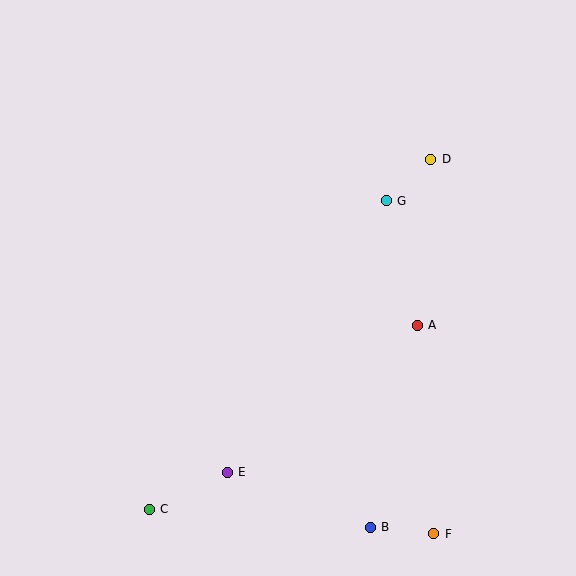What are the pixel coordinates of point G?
Point G is at (386, 201).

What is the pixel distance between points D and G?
The distance between D and G is 61 pixels.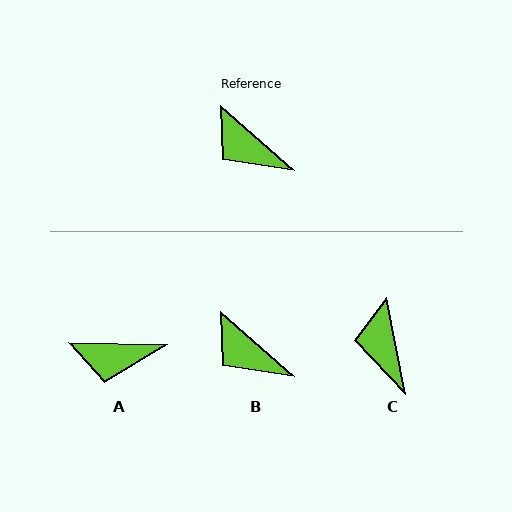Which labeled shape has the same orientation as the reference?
B.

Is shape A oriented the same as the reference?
No, it is off by about 40 degrees.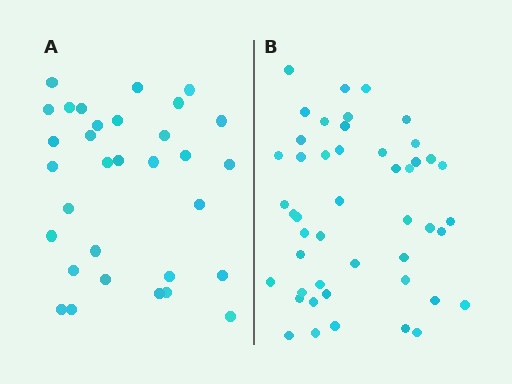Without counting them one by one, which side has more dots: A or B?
Region B (the right region) has more dots.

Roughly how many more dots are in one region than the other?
Region B has approximately 15 more dots than region A.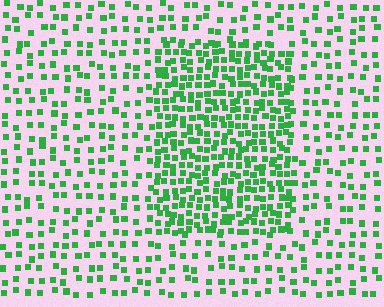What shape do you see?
I see a rectangle.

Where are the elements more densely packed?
The elements are more densely packed inside the rectangle boundary.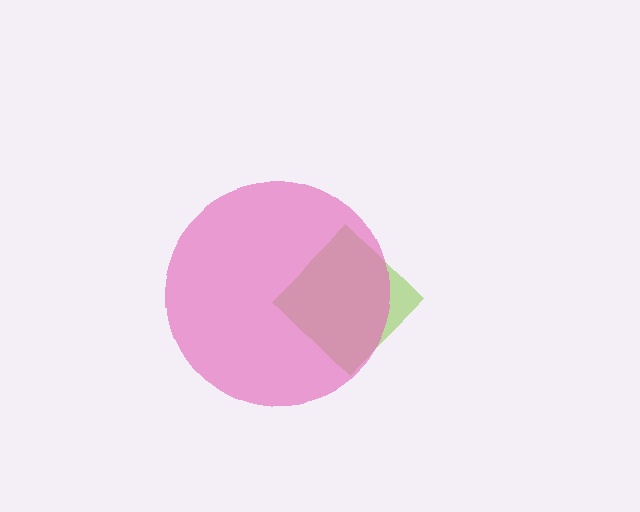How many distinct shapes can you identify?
There are 2 distinct shapes: a lime diamond, a pink circle.